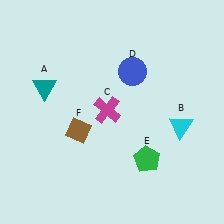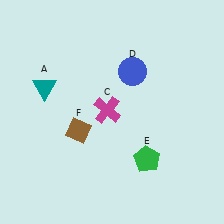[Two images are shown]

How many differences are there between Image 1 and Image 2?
There is 1 difference between the two images.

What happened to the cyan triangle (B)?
The cyan triangle (B) was removed in Image 2. It was in the bottom-right area of Image 1.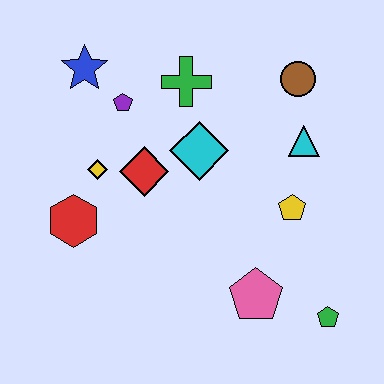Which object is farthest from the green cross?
The green pentagon is farthest from the green cross.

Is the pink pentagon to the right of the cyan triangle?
No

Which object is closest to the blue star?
The purple pentagon is closest to the blue star.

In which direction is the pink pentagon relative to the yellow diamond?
The pink pentagon is to the right of the yellow diamond.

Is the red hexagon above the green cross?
No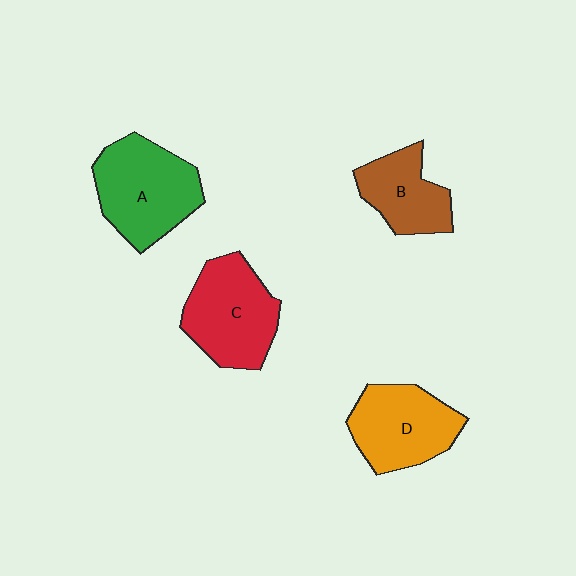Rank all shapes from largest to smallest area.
From largest to smallest: A (green), C (red), D (orange), B (brown).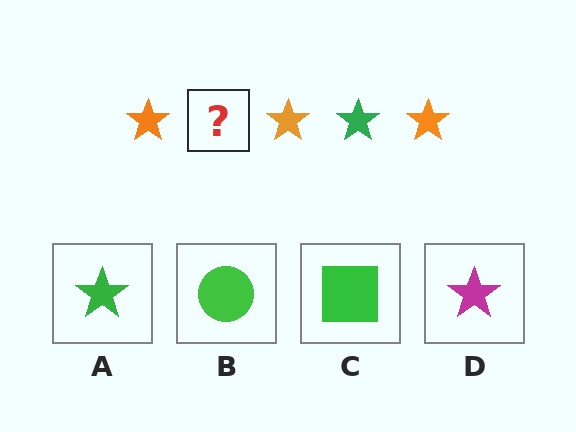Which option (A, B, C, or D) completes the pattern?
A.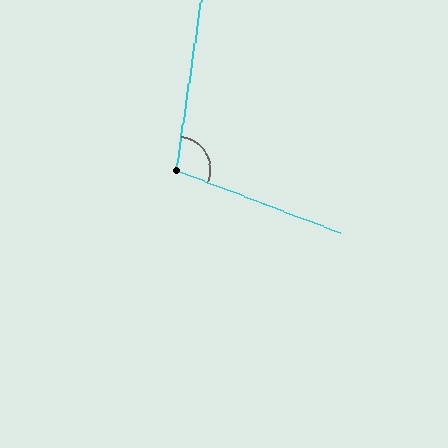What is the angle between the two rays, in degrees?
Approximately 103 degrees.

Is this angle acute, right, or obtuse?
It is obtuse.